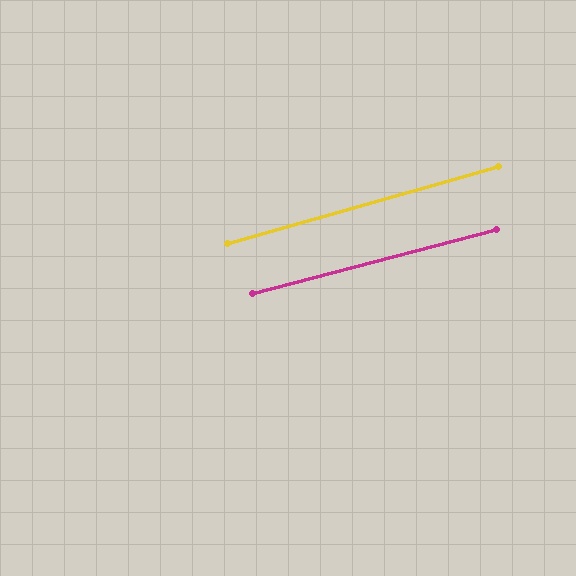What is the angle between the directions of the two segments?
Approximately 1 degree.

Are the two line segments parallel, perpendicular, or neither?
Parallel — their directions differ by only 1.2°.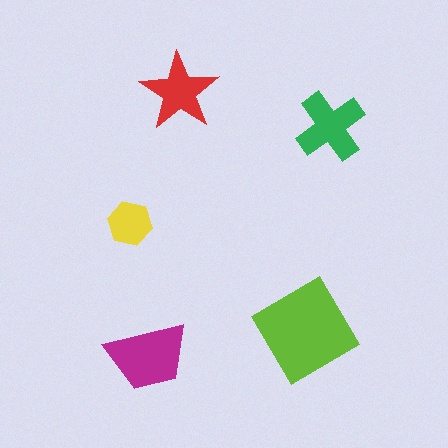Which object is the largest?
The lime diamond.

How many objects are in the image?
There are 5 objects in the image.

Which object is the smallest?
The yellow hexagon.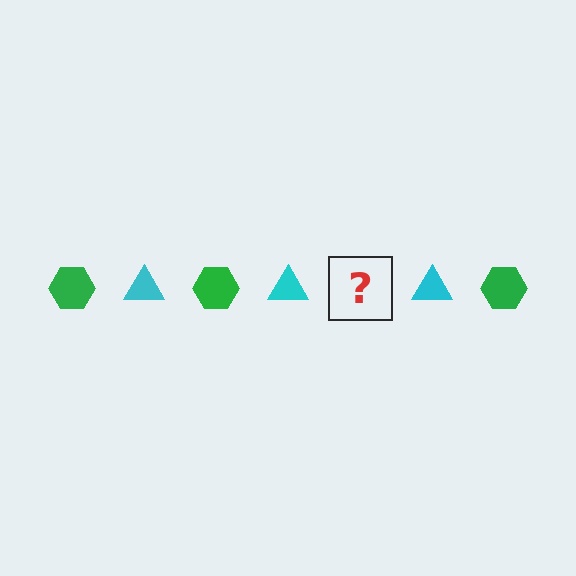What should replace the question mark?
The question mark should be replaced with a green hexagon.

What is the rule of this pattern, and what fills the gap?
The rule is that the pattern alternates between green hexagon and cyan triangle. The gap should be filled with a green hexagon.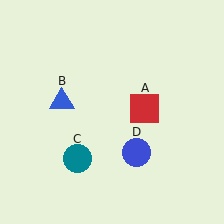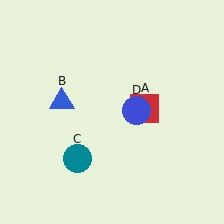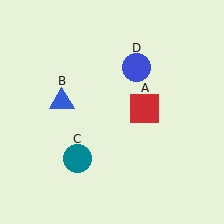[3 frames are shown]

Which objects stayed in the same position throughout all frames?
Red square (object A) and blue triangle (object B) and teal circle (object C) remained stationary.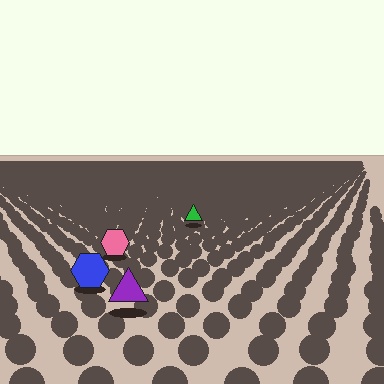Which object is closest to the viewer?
The purple triangle is closest. The texture marks near it are larger and more spread out.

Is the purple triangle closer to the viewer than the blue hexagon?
Yes. The purple triangle is closer — you can tell from the texture gradient: the ground texture is coarser near it.